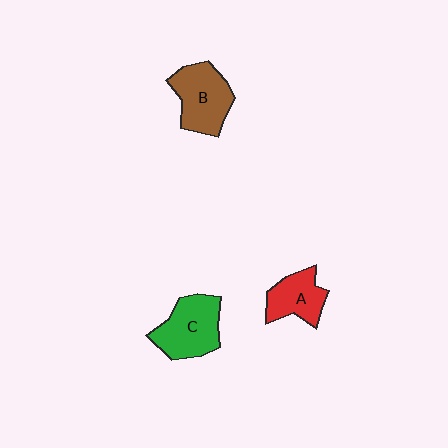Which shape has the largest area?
Shape C (green).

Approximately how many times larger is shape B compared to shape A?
Approximately 1.4 times.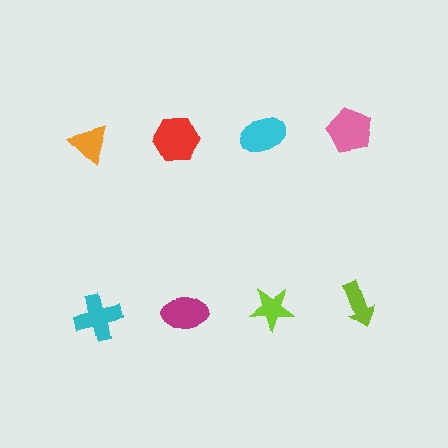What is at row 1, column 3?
A cyan ellipse.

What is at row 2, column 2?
A magenta ellipse.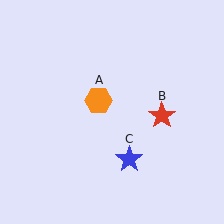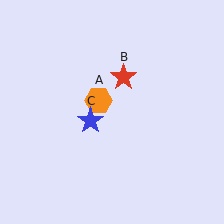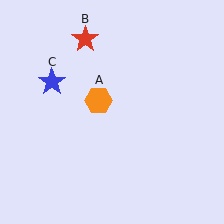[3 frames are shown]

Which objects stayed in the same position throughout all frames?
Orange hexagon (object A) remained stationary.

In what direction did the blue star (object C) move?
The blue star (object C) moved up and to the left.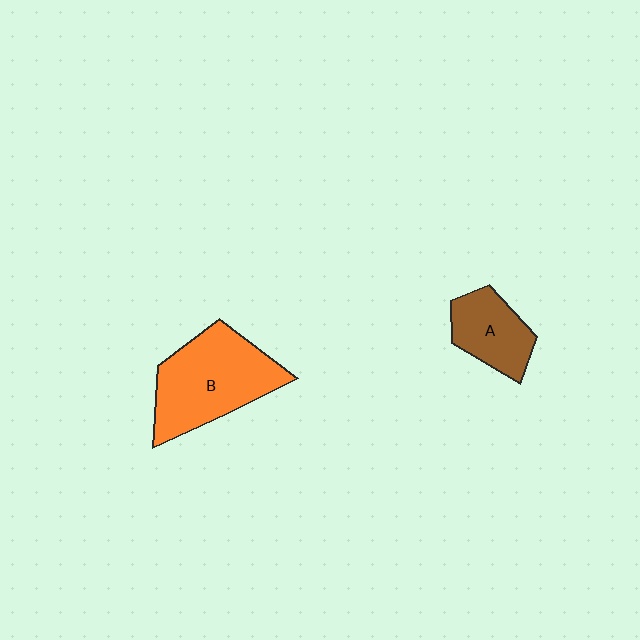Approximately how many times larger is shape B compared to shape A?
Approximately 1.9 times.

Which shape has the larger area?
Shape B (orange).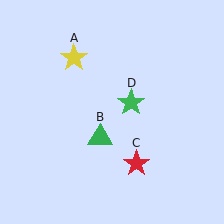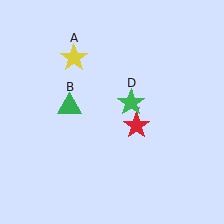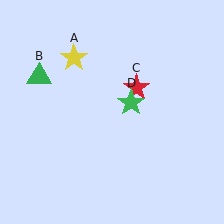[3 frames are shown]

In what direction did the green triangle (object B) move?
The green triangle (object B) moved up and to the left.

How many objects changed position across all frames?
2 objects changed position: green triangle (object B), red star (object C).